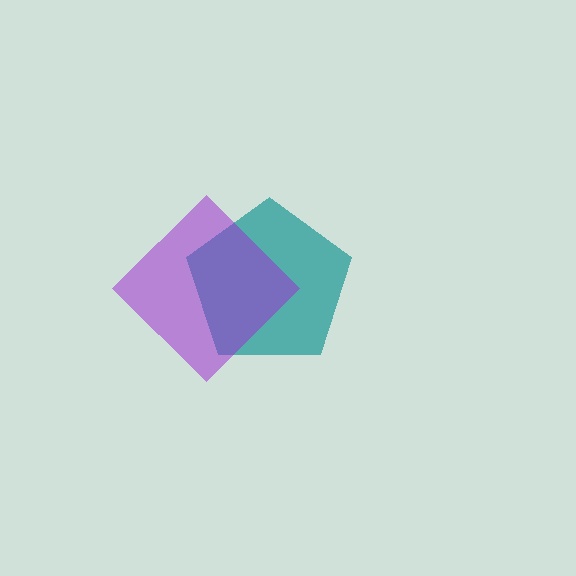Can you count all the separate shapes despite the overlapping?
Yes, there are 2 separate shapes.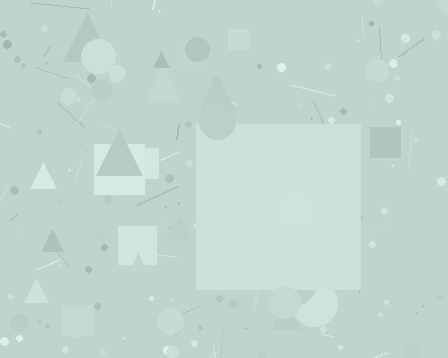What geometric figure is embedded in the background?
A square is embedded in the background.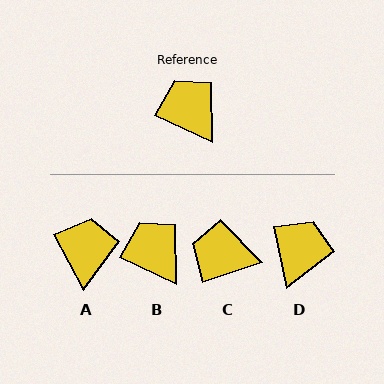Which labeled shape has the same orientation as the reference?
B.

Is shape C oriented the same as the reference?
No, it is off by about 44 degrees.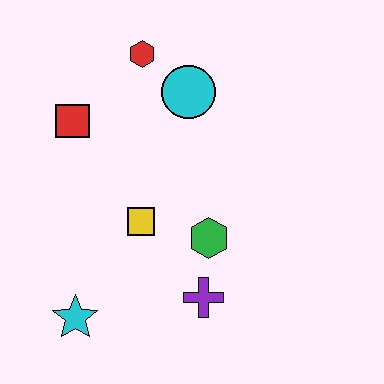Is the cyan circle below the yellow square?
No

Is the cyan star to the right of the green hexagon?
No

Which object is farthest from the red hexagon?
The cyan star is farthest from the red hexagon.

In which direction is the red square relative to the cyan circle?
The red square is to the left of the cyan circle.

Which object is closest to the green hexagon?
The purple cross is closest to the green hexagon.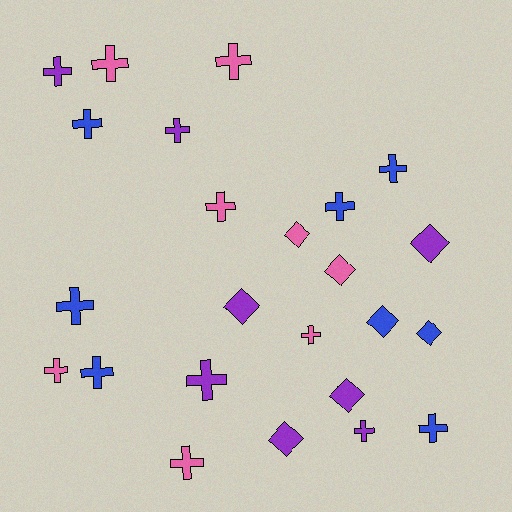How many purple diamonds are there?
There are 4 purple diamonds.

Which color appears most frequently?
Pink, with 8 objects.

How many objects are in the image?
There are 24 objects.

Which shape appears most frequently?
Cross, with 16 objects.